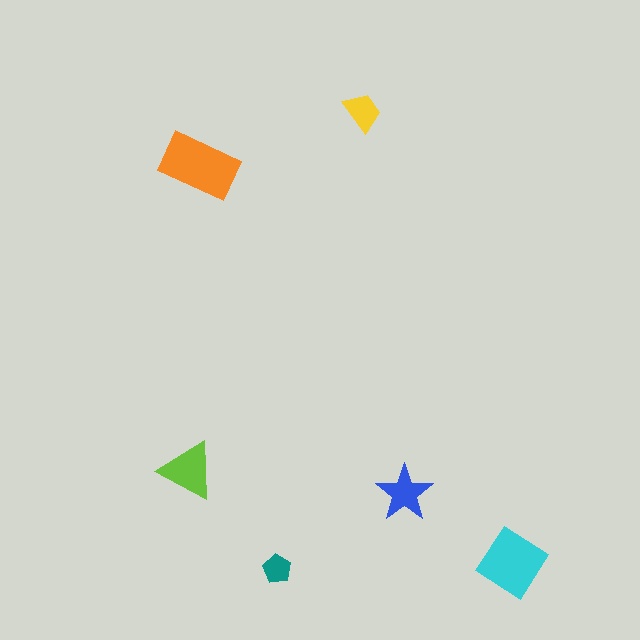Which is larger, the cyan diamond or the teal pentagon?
The cyan diamond.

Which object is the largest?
The orange rectangle.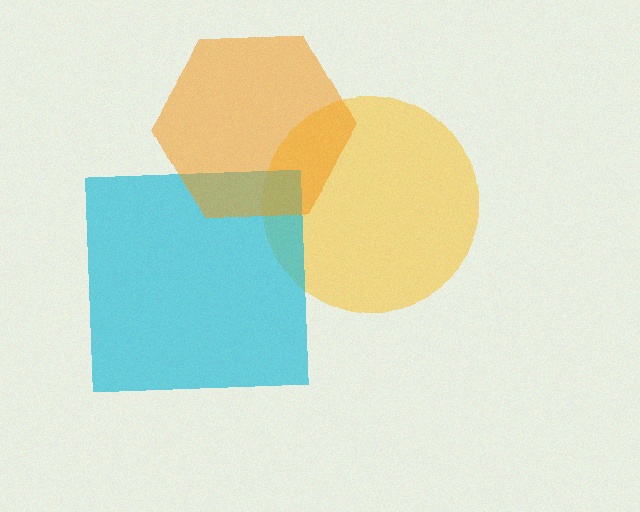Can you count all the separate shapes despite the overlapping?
Yes, there are 3 separate shapes.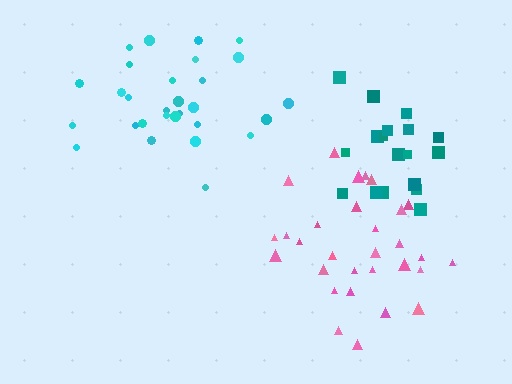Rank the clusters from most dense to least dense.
teal, pink, cyan.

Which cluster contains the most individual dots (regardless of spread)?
Pink (30).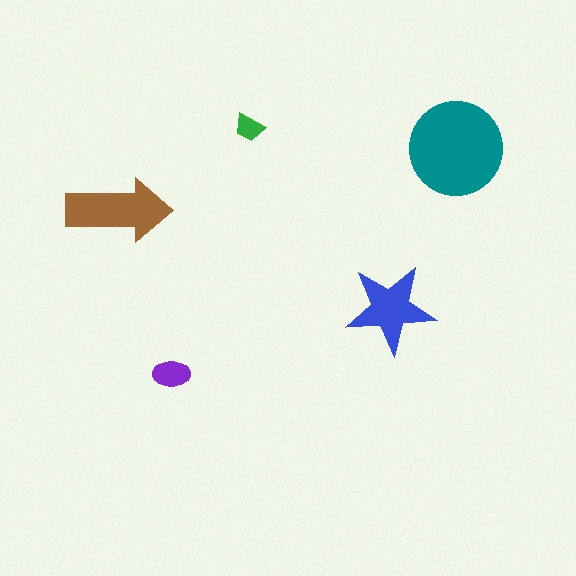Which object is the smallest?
The green trapezoid.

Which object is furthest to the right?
The teal circle is rightmost.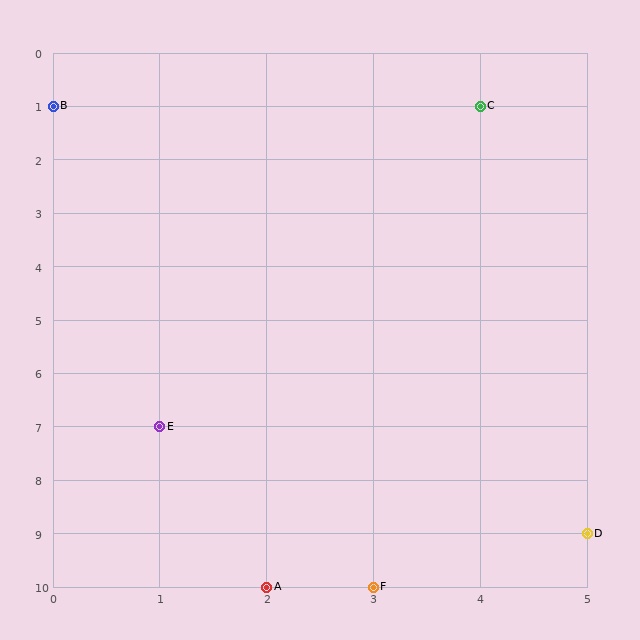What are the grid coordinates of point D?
Point D is at grid coordinates (5, 9).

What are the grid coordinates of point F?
Point F is at grid coordinates (3, 10).